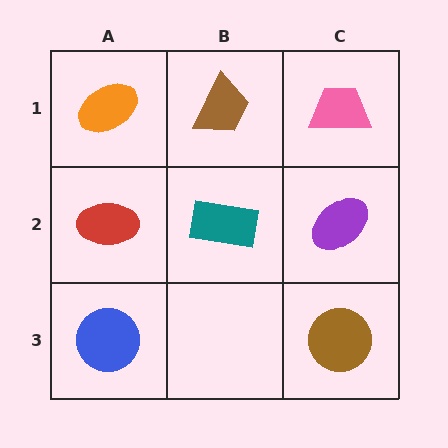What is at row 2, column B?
A teal rectangle.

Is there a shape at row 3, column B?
No, that cell is empty.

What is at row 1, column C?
A pink trapezoid.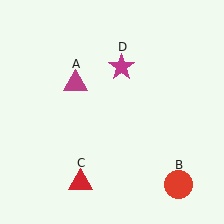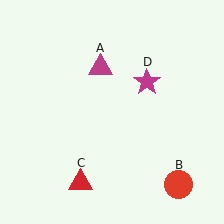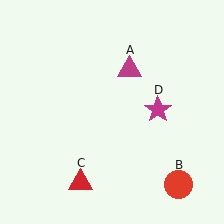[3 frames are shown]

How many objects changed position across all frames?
2 objects changed position: magenta triangle (object A), magenta star (object D).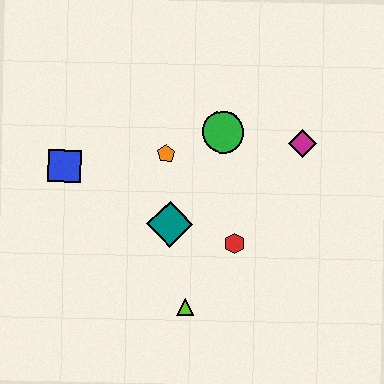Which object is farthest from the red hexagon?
The blue square is farthest from the red hexagon.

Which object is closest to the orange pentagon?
The green circle is closest to the orange pentagon.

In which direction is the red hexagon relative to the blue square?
The red hexagon is to the right of the blue square.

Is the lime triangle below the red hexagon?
Yes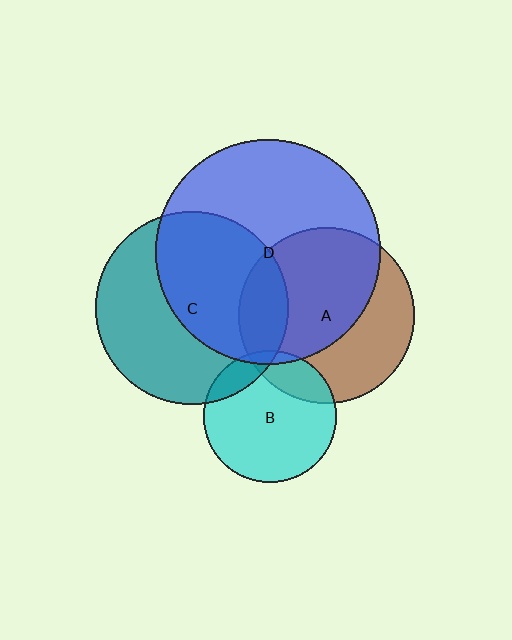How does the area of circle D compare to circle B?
Approximately 2.9 times.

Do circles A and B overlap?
Yes.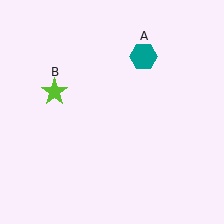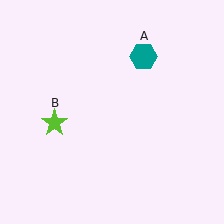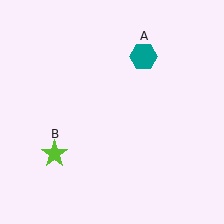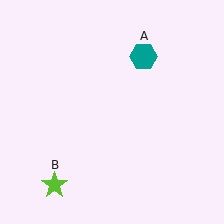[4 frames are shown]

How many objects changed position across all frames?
1 object changed position: lime star (object B).